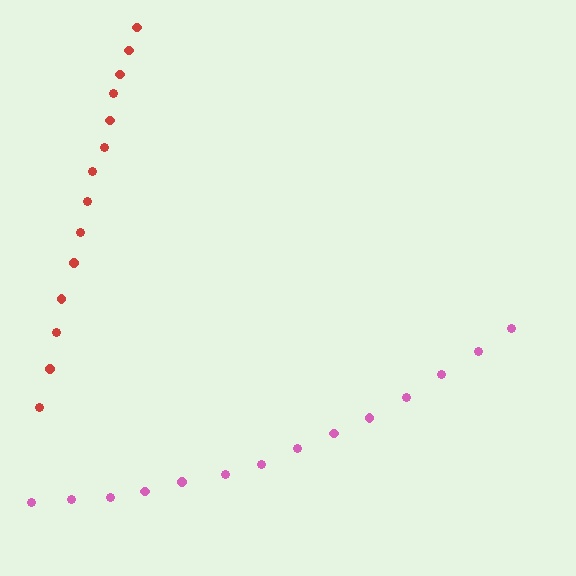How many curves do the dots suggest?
There are 2 distinct paths.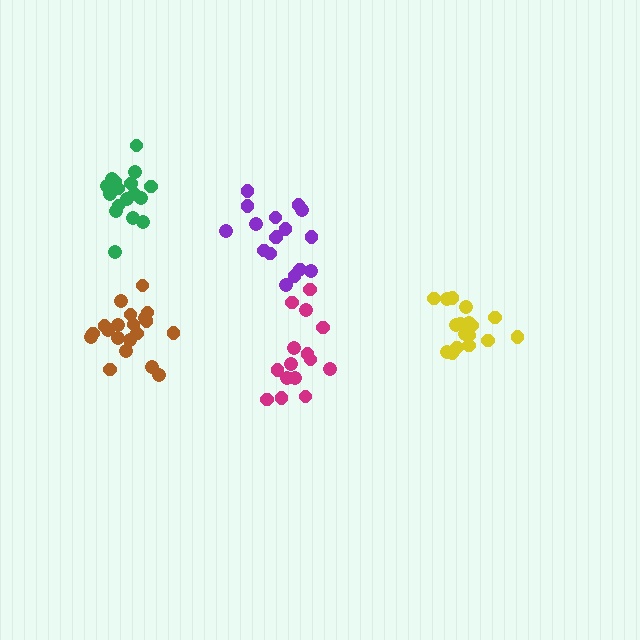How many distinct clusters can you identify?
There are 5 distinct clusters.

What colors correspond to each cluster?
The clusters are colored: yellow, magenta, brown, green, purple.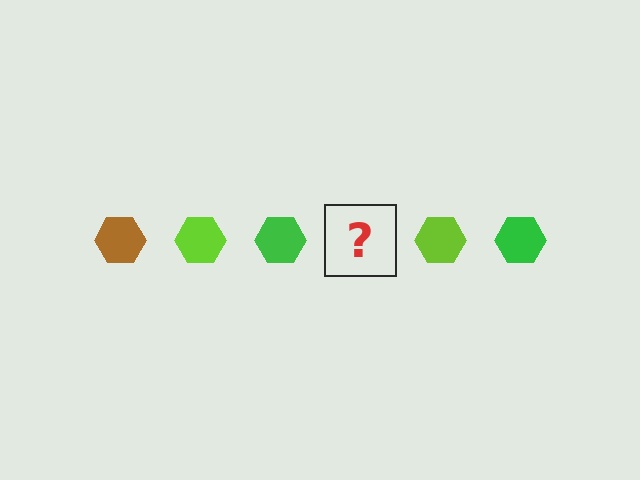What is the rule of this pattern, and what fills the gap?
The rule is that the pattern cycles through brown, lime, green hexagons. The gap should be filled with a brown hexagon.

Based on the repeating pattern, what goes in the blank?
The blank should be a brown hexagon.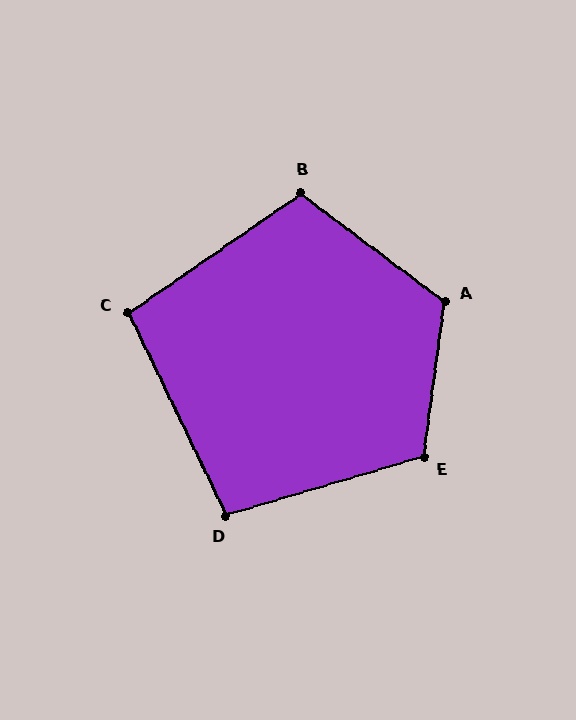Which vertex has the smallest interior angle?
C, at approximately 99 degrees.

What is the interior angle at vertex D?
Approximately 99 degrees (obtuse).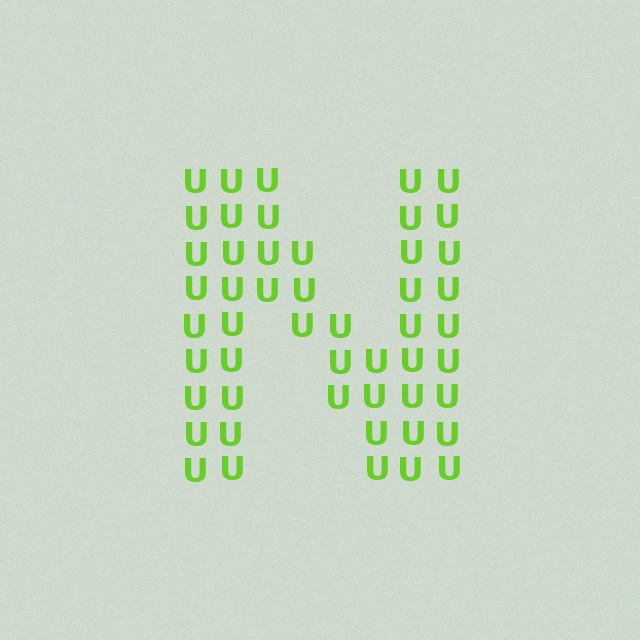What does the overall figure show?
The overall figure shows the letter N.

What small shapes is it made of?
It is made of small letter U's.